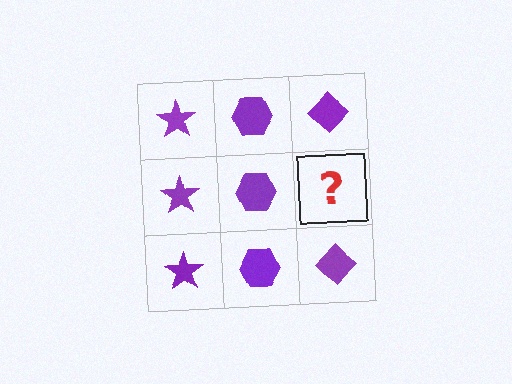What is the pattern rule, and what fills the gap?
The rule is that each column has a consistent shape. The gap should be filled with a purple diamond.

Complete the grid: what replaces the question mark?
The question mark should be replaced with a purple diamond.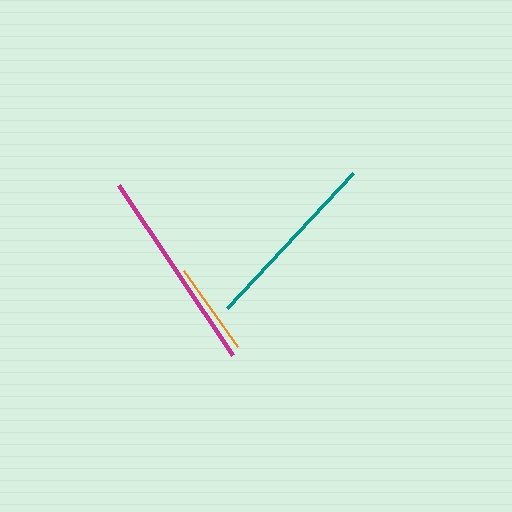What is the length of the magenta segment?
The magenta segment is approximately 205 pixels long.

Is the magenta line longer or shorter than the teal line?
The magenta line is longer than the teal line.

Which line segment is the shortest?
The orange line is the shortest at approximately 93 pixels.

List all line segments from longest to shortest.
From longest to shortest: magenta, teal, orange.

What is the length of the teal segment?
The teal segment is approximately 185 pixels long.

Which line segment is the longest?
The magenta line is the longest at approximately 205 pixels.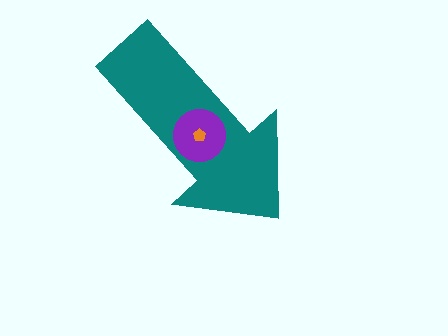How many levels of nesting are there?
3.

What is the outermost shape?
The teal arrow.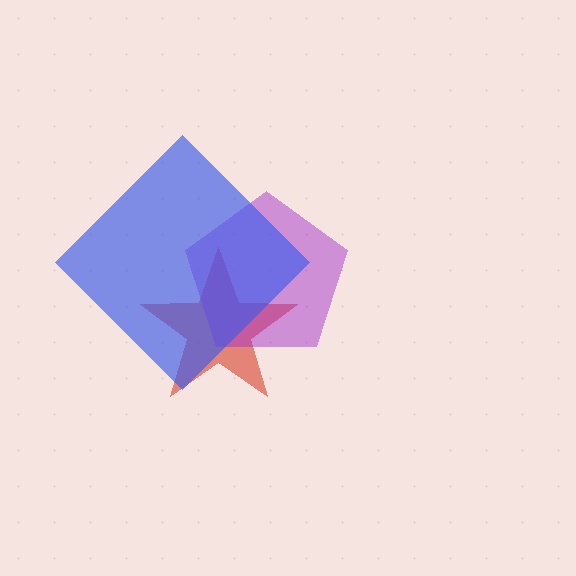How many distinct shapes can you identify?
There are 3 distinct shapes: a red star, a purple pentagon, a blue diamond.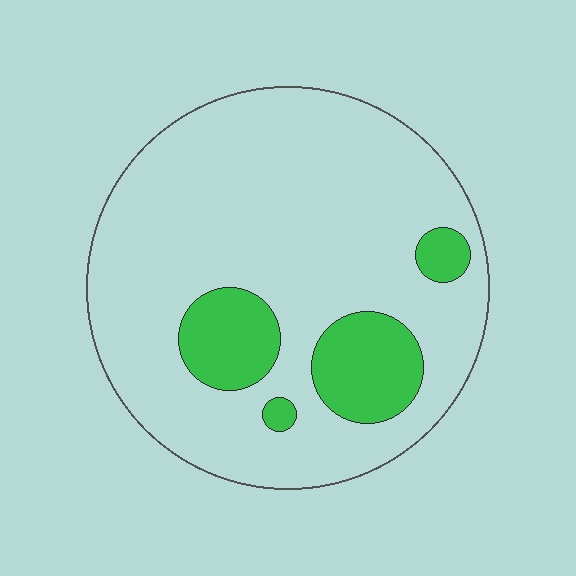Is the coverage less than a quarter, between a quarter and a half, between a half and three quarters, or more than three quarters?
Less than a quarter.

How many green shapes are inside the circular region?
4.